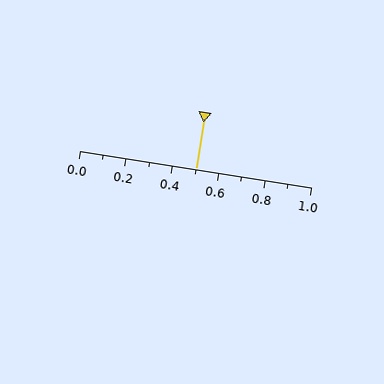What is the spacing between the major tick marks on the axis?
The major ticks are spaced 0.2 apart.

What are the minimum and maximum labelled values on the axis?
The axis runs from 0.0 to 1.0.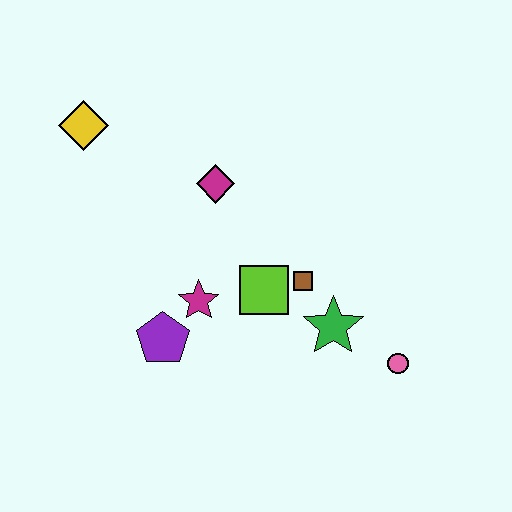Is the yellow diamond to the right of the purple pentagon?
No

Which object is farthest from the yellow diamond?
The pink circle is farthest from the yellow diamond.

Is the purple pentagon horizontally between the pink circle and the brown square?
No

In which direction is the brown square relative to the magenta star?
The brown square is to the right of the magenta star.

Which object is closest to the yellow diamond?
The magenta diamond is closest to the yellow diamond.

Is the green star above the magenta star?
No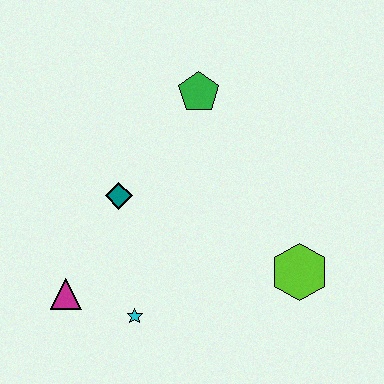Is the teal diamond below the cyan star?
No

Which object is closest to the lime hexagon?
The cyan star is closest to the lime hexagon.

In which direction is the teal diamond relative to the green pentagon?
The teal diamond is below the green pentagon.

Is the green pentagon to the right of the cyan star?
Yes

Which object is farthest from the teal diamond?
The lime hexagon is farthest from the teal diamond.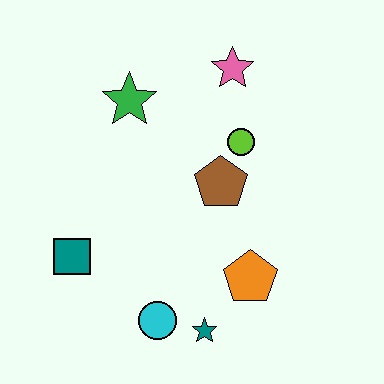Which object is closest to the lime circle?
The brown pentagon is closest to the lime circle.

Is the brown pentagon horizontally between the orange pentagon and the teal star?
Yes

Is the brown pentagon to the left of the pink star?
Yes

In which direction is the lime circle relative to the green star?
The lime circle is to the right of the green star.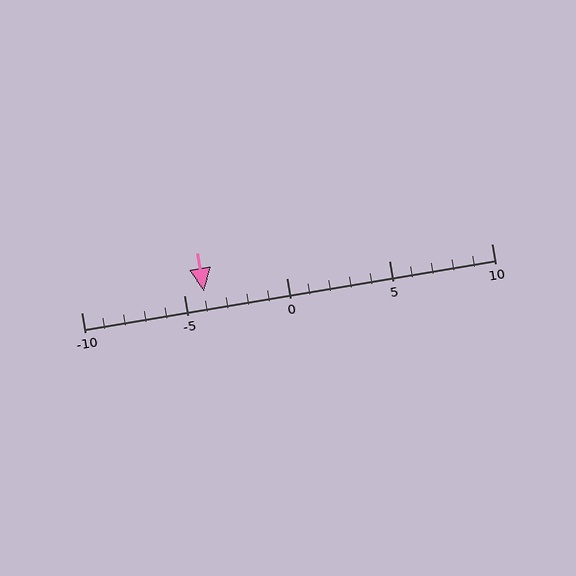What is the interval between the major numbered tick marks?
The major tick marks are spaced 5 units apart.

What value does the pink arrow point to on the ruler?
The pink arrow points to approximately -4.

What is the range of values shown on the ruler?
The ruler shows values from -10 to 10.